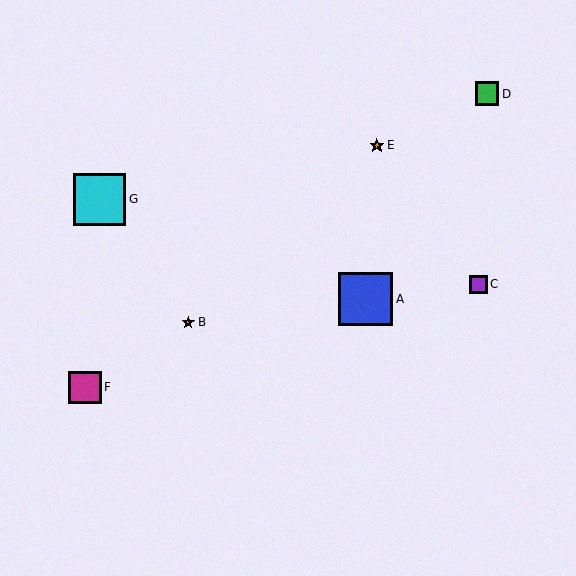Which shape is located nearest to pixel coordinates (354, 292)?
The blue square (labeled A) at (366, 299) is nearest to that location.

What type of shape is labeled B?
Shape B is a pink star.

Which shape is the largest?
The blue square (labeled A) is the largest.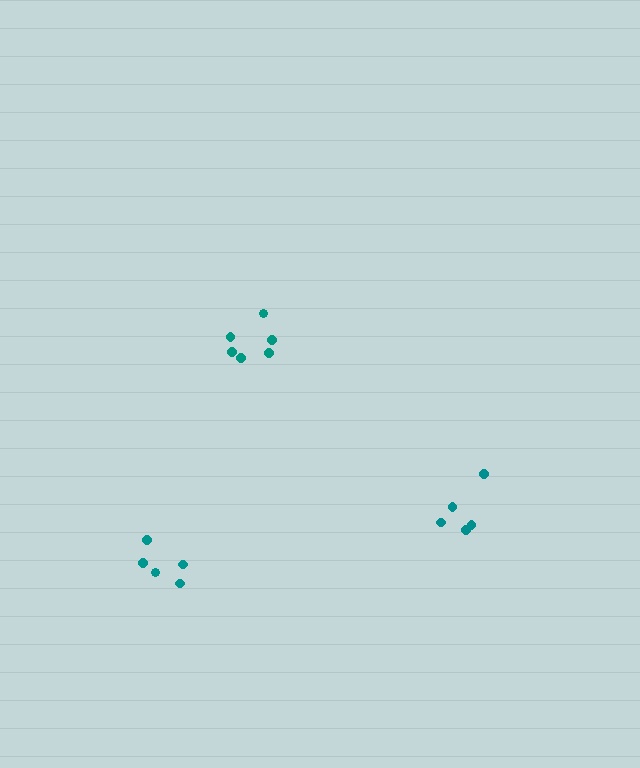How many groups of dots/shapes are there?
There are 3 groups.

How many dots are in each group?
Group 1: 5 dots, Group 2: 6 dots, Group 3: 5 dots (16 total).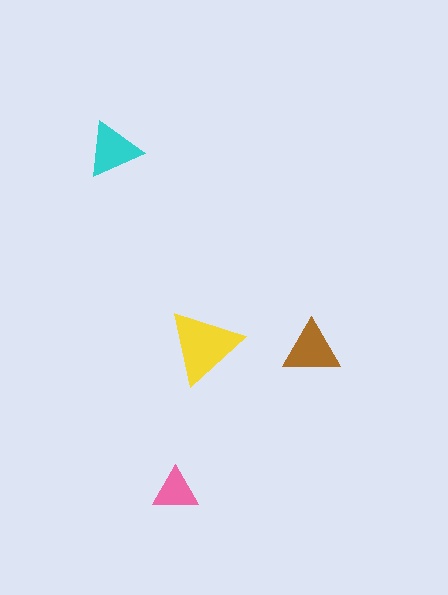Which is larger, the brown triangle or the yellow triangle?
The yellow one.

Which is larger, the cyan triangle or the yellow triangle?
The yellow one.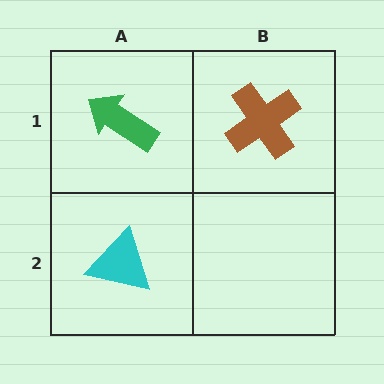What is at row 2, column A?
A cyan triangle.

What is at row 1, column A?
A green arrow.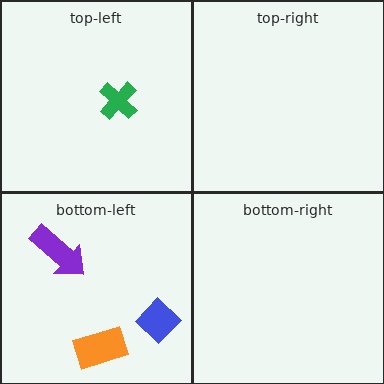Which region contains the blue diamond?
The bottom-left region.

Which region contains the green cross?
The top-left region.